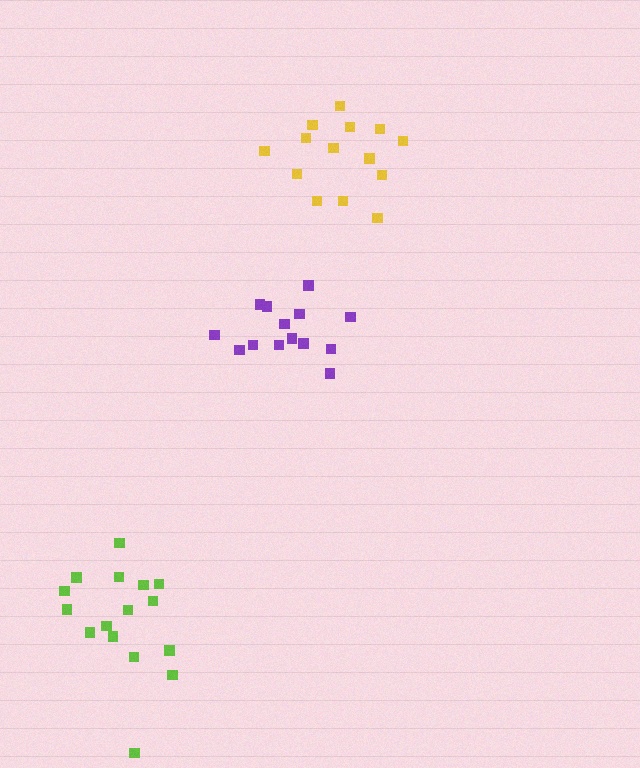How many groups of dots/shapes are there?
There are 3 groups.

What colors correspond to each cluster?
The clusters are colored: yellow, purple, lime.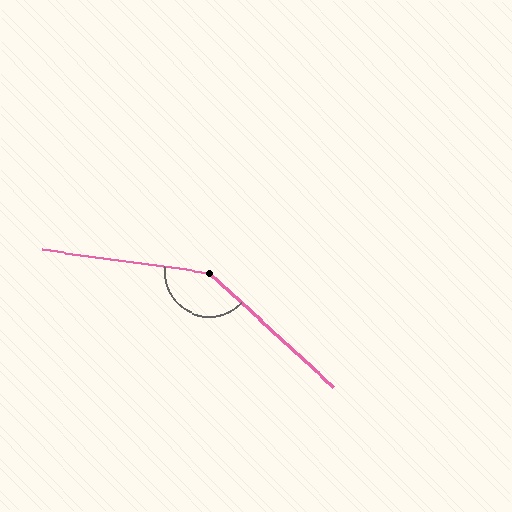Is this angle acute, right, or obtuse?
It is obtuse.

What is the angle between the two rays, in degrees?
Approximately 146 degrees.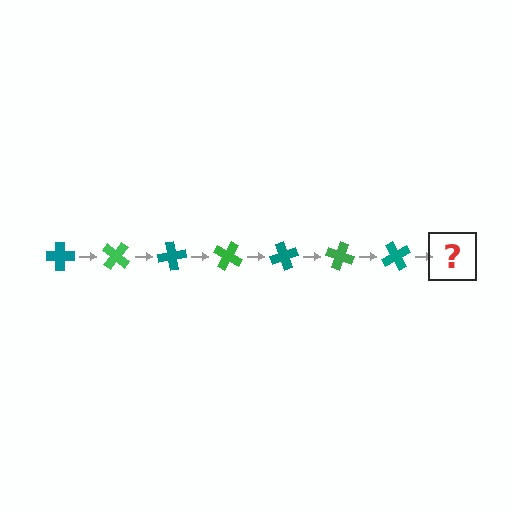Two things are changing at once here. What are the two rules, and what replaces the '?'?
The two rules are that it rotates 40 degrees each step and the color cycles through teal and green. The '?' should be a green cross, rotated 280 degrees from the start.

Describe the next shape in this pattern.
It should be a green cross, rotated 280 degrees from the start.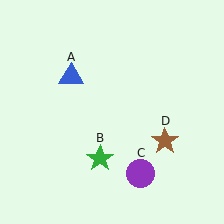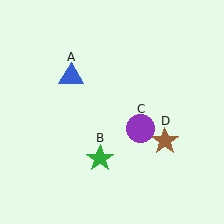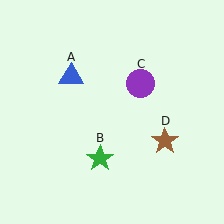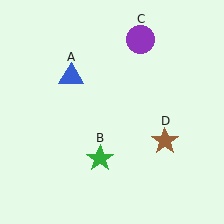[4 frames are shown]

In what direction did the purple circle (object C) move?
The purple circle (object C) moved up.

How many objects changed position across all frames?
1 object changed position: purple circle (object C).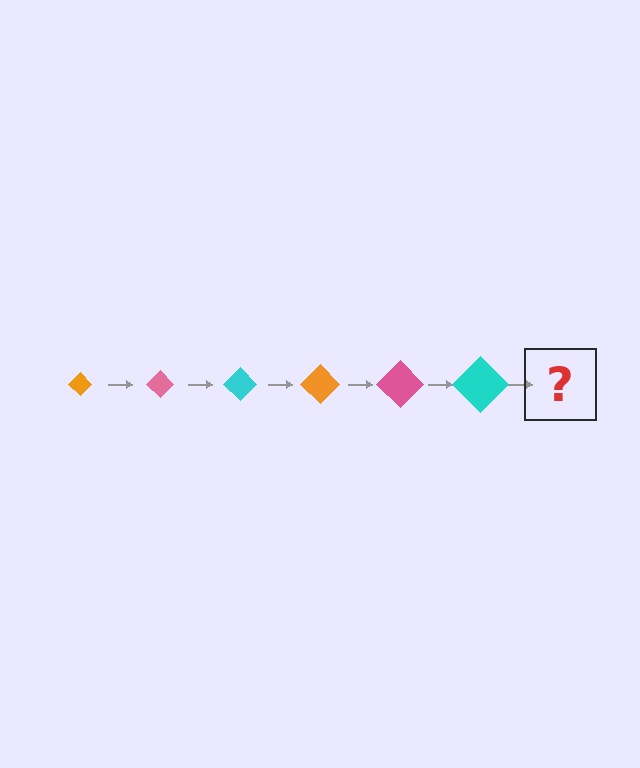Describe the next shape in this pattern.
It should be an orange diamond, larger than the previous one.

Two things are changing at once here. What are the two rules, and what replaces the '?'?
The two rules are that the diamond grows larger each step and the color cycles through orange, pink, and cyan. The '?' should be an orange diamond, larger than the previous one.